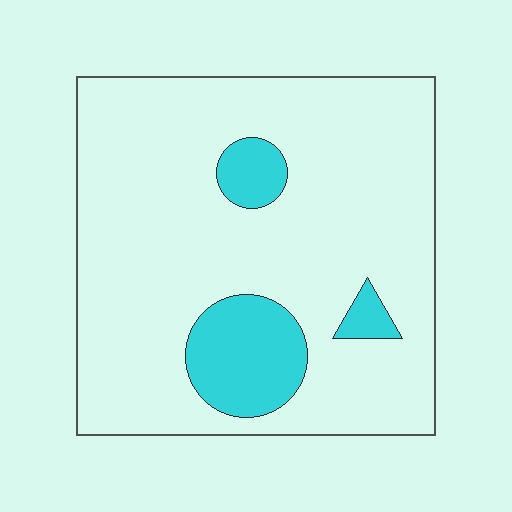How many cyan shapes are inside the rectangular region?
3.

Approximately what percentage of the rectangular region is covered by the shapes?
Approximately 15%.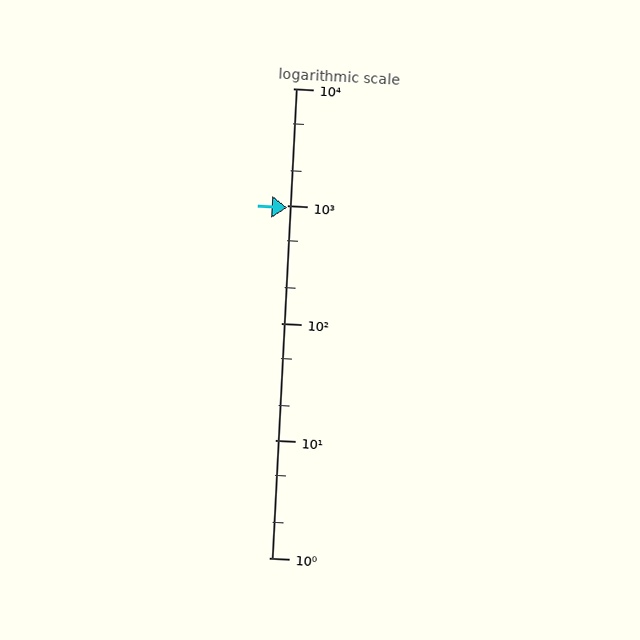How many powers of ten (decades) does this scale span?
The scale spans 4 decades, from 1 to 10000.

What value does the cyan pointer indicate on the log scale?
The pointer indicates approximately 960.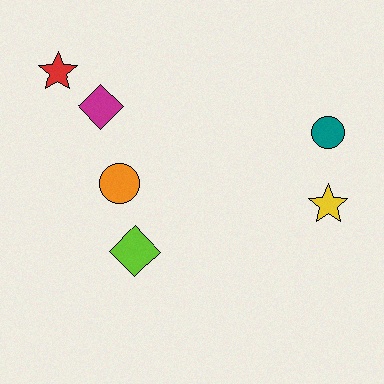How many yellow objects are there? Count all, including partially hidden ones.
There is 1 yellow object.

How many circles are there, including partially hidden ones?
There are 2 circles.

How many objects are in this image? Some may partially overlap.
There are 6 objects.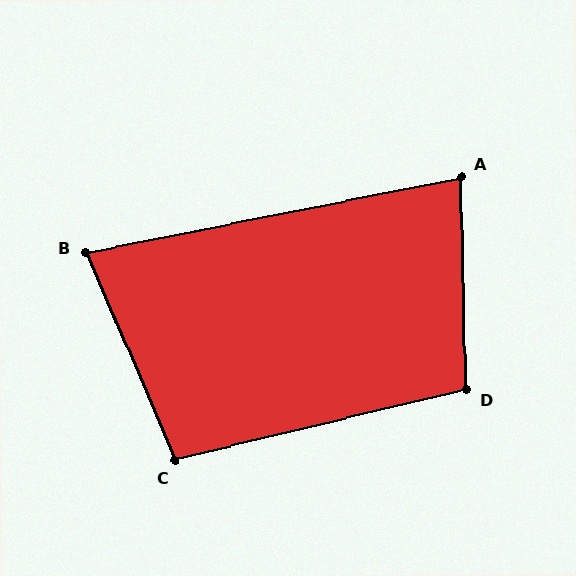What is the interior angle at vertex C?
Approximately 100 degrees (obtuse).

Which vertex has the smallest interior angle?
B, at approximately 78 degrees.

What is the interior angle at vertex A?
Approximately 80 degrees (acute).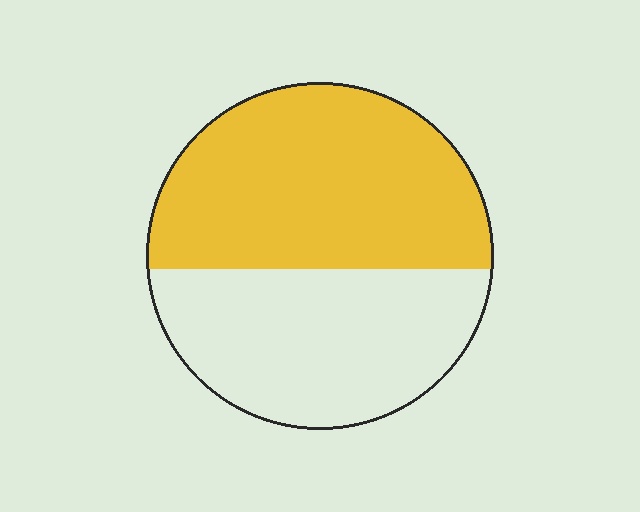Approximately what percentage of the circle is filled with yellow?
Approximately 55%.